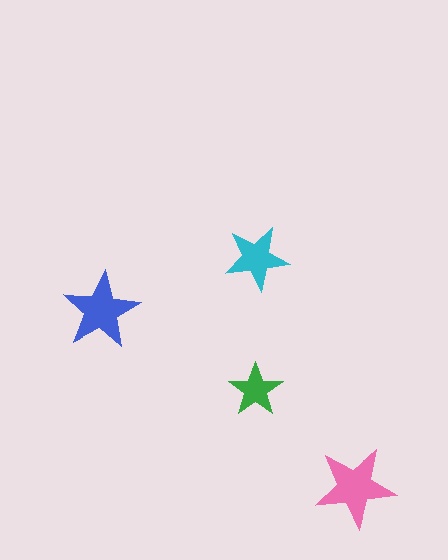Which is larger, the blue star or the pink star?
The pink one.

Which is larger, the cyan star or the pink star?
The pink one.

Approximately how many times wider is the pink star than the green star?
About 1.5 times wider.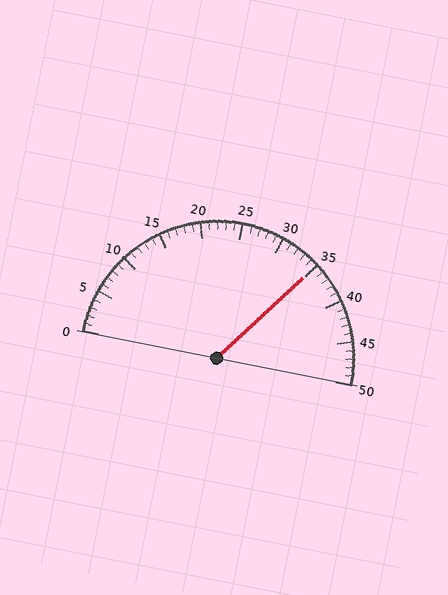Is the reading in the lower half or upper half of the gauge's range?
The reading is in the upper half of the range (0 to 50).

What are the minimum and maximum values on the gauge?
The gauge ranges from 0 to 50.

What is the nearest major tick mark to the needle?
The nearest major tick mark is 35.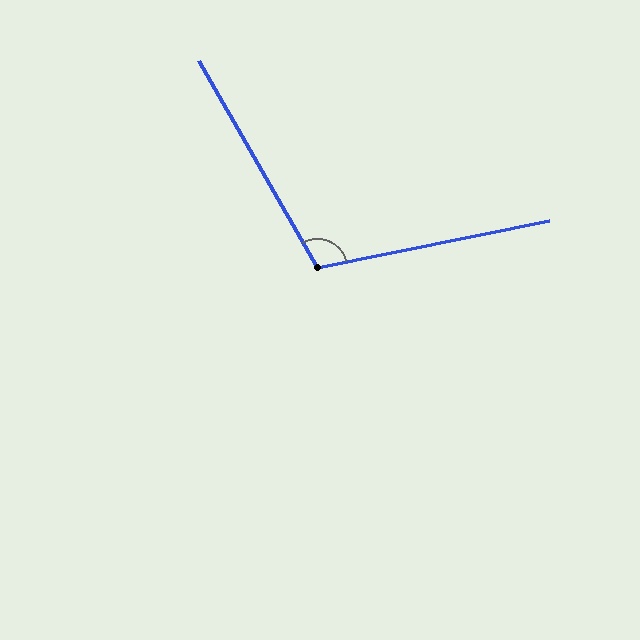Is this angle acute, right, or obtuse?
It is obtuse.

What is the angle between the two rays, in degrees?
Approximately 108 degrees.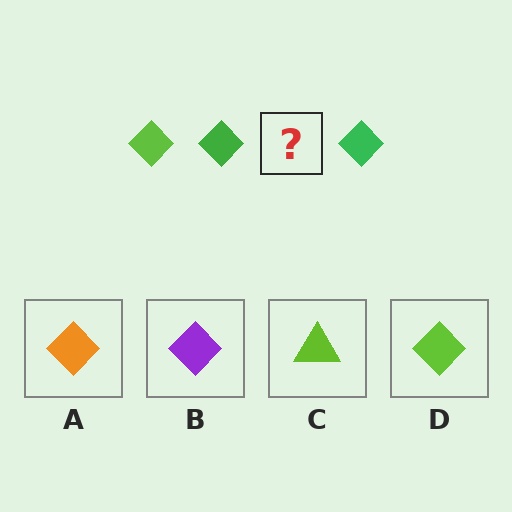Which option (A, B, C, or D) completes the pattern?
D.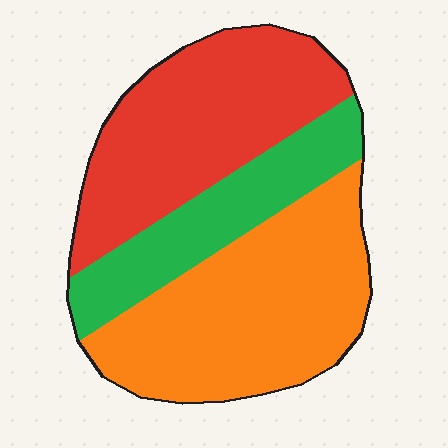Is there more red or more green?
Red.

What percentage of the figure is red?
Red takes up about three eighths (3/8) of the figure.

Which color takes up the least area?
Green, at roughly 20%.